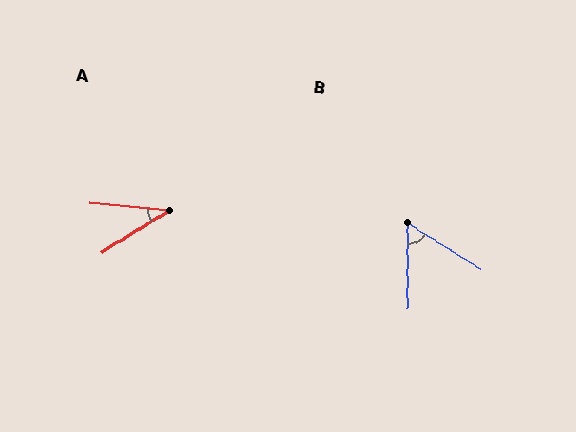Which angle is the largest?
B, at approximately 57 degrees.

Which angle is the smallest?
A, at approximately 38 degrees.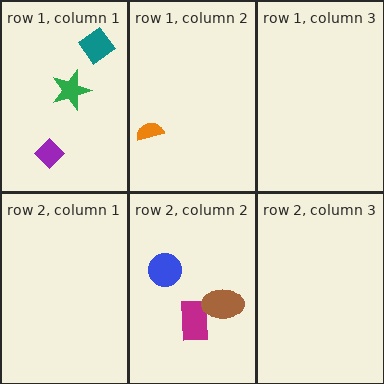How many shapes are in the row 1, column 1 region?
3.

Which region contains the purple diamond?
The row 1, column 1 region.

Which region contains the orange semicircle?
The row 1, column 2 region.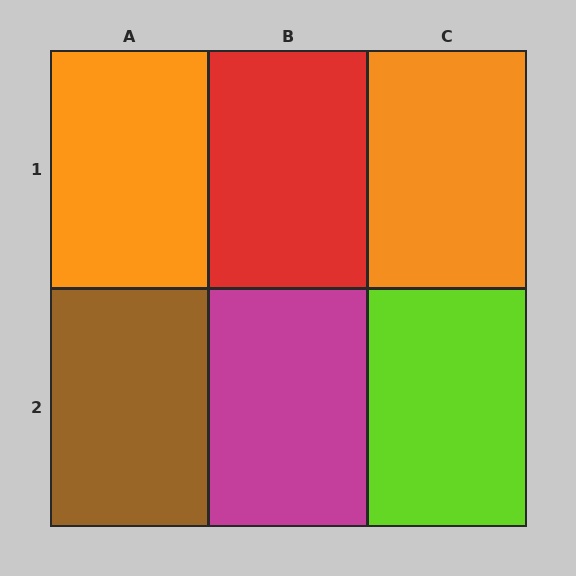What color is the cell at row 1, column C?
Orange.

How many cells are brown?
1 cell is brown.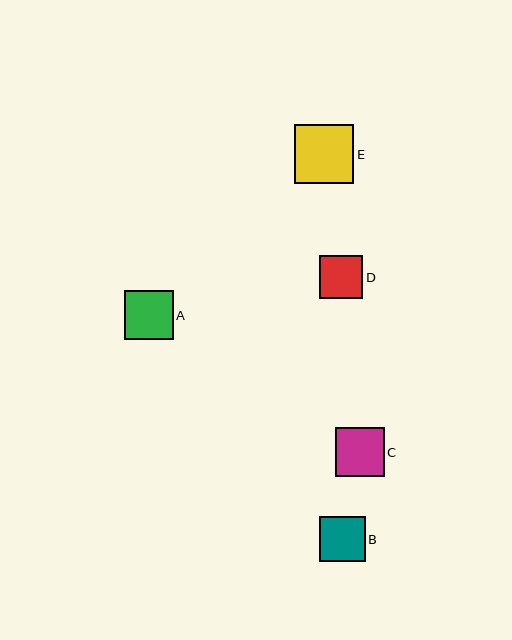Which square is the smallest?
Square D is the smallest with a size of approximately 43 pixels.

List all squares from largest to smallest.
From largest to smallest: E, A, C, B, D.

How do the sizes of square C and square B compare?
Square C and square B are approximately the same size.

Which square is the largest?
Square E is the largest with a size of approximately 59 pixels.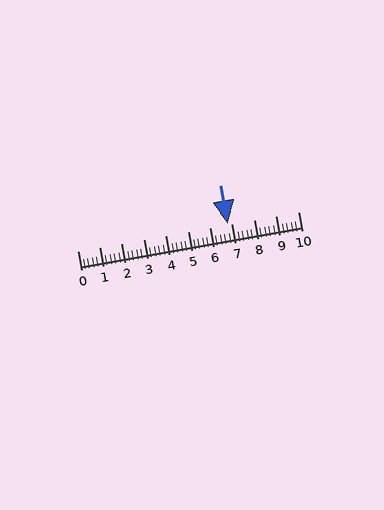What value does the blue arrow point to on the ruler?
The blue arrow points to approximately 6.8.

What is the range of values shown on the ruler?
The ruler shows values from 0 to 10.